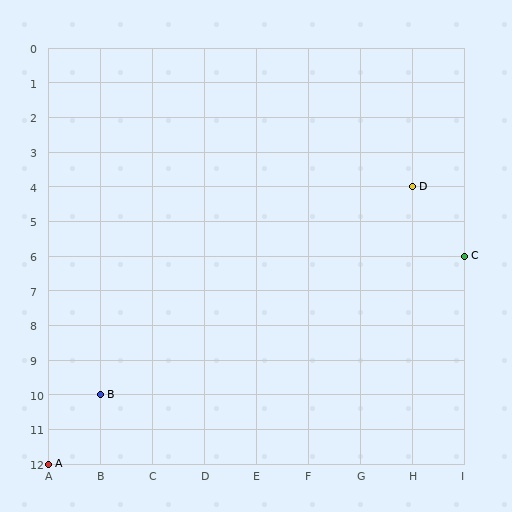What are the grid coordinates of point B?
Point B is at grid coordinates (B, 10).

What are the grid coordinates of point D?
Point D is at grid coordinates (H, 4).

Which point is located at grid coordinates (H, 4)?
Point D is at (H, 4).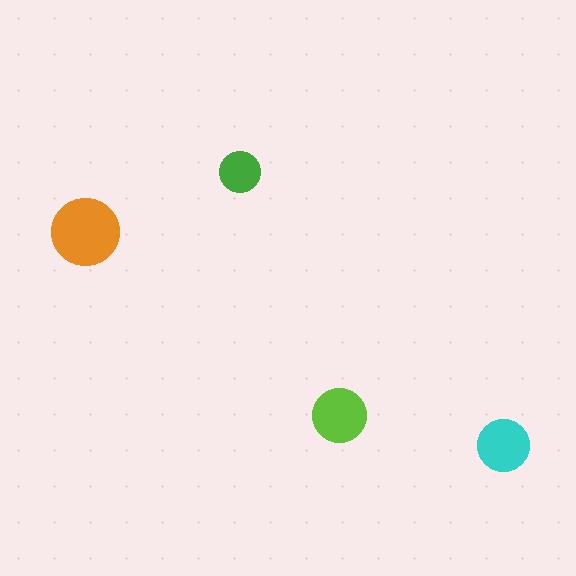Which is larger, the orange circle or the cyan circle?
The orange one.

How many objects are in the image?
There are 4 objects in the image.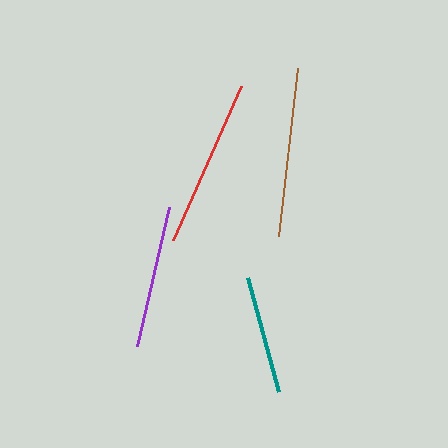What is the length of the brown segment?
The brown segment is approximately 168 pixels long.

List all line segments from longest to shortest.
From longest to shortest: brown, red, purple, teal.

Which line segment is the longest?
The brown line is the longest at approximately 168 pixels.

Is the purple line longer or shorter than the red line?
The red line is longer than the purple line.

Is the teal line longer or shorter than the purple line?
The purple line is longer than the teal line.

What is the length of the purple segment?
The purple segment is approximately 143 pixels long.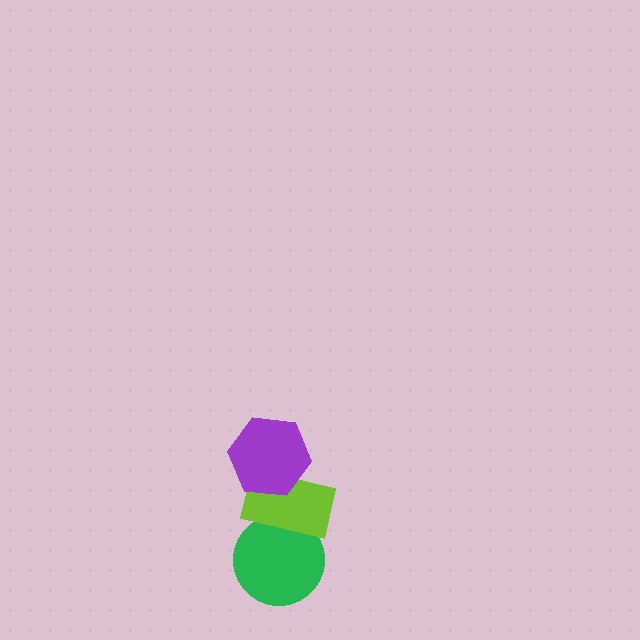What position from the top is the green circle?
The green circle is 3rd from the top.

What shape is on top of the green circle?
The lime rectangle is on top of the green circle.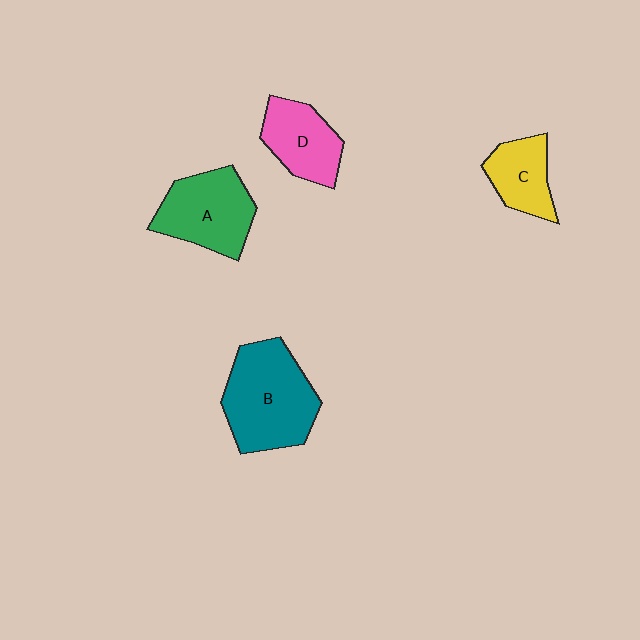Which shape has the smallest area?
Shape C (yellow).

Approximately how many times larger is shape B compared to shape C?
Approximately 1.9 times.